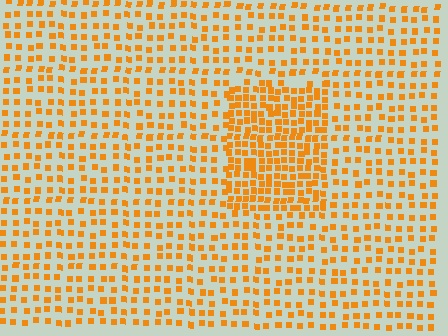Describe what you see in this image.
The image contains small orange elements arranged at two different densities. A rectangle-shaped region is visible where the elements are more densely packed than the surrounding area.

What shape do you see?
I see a rectangle.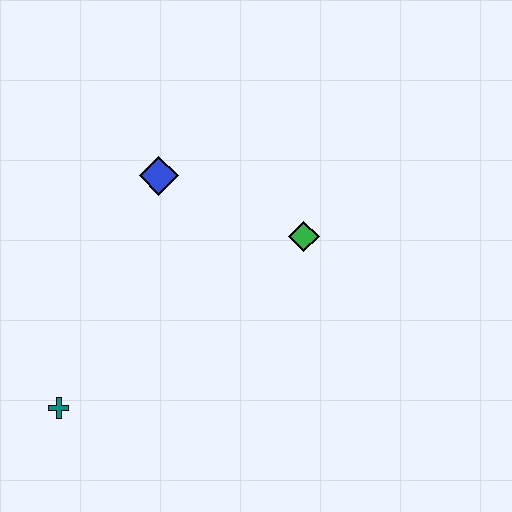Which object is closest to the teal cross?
The blue diamond is closest to the teal cross.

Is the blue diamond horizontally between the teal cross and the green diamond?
Yes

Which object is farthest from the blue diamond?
The teal cross is farthest from the blue diamond.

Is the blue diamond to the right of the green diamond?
No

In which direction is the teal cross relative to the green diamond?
The teal cross is to the left of the green diamond.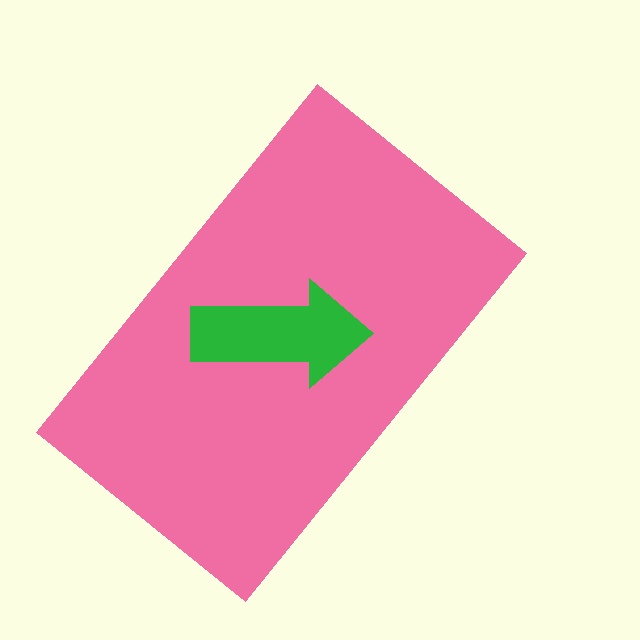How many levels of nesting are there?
2.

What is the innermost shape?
The green arrow.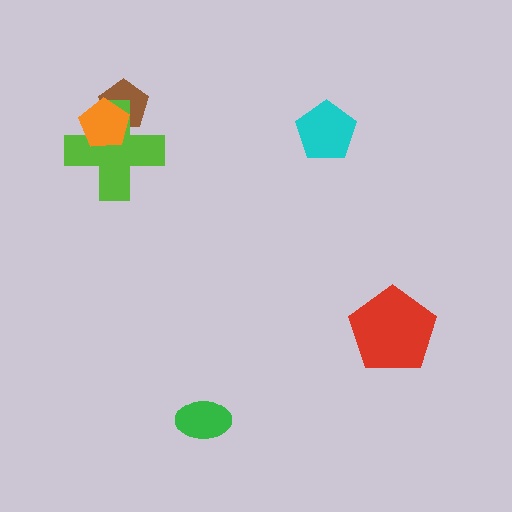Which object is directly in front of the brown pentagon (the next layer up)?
The lime cross is directly in front of the brown pentagon.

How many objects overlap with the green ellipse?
0 objects overlap with the green ellipse.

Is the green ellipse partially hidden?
No, no other shape covers it.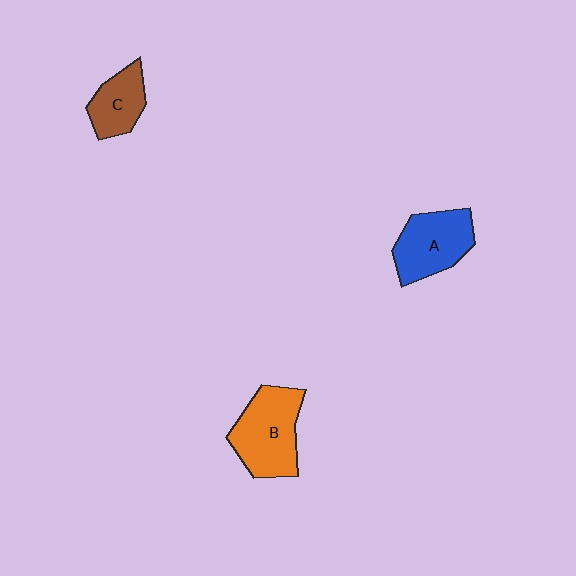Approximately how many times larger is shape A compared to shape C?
Approximately 1.4 times.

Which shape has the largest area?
Shape B (orange).